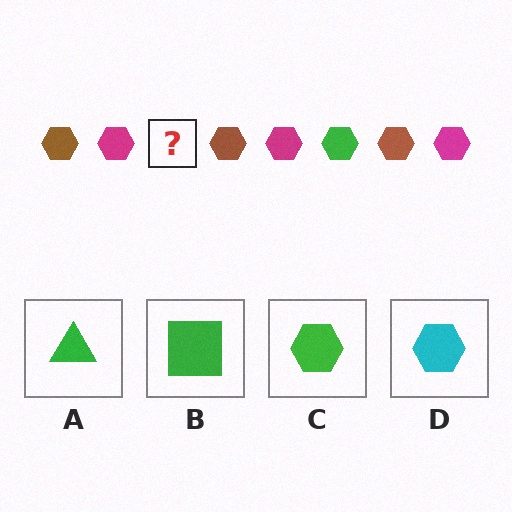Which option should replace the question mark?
Option C.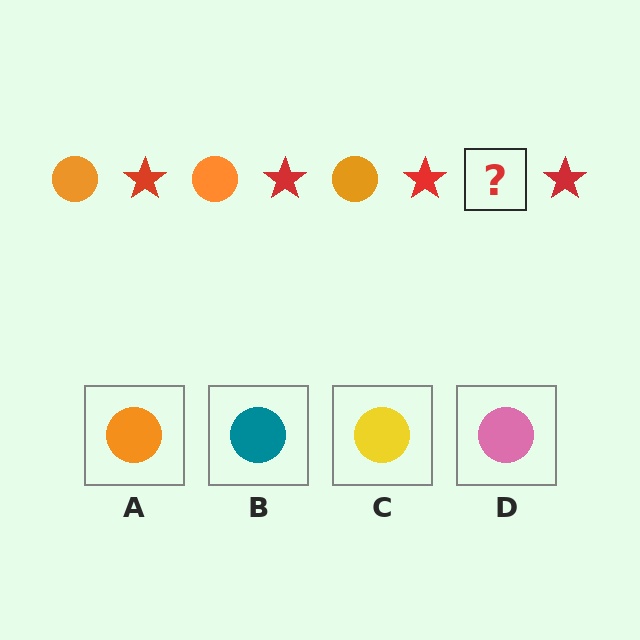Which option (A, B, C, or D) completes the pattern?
A.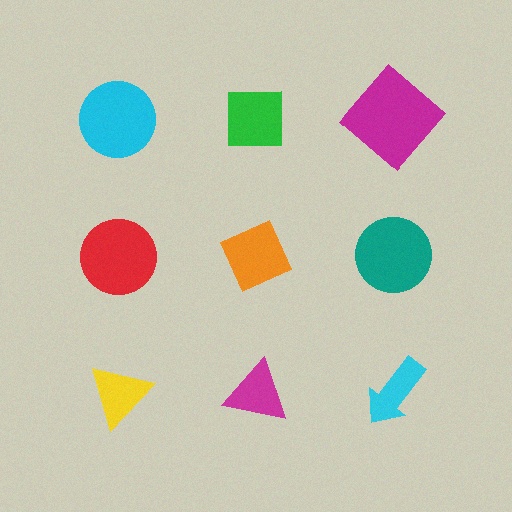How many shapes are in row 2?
3 shapes.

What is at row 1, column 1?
A cyan circle.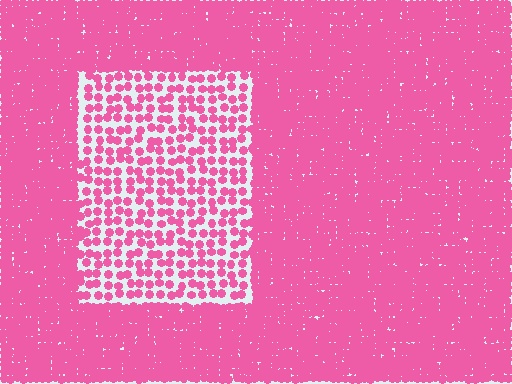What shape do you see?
I see a rectangle.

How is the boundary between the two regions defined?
The boundary is defined by a change in element density (approximately 2.6x ratio). All elements are the same color, size, and shape.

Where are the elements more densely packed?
The elements are more densely packed outside the rectangle boundary.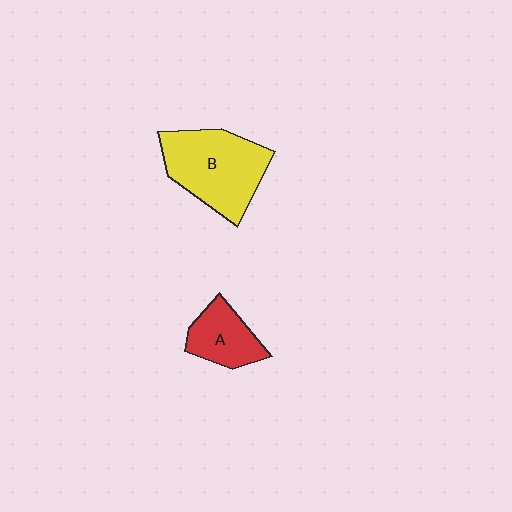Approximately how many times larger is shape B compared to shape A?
Approximately 1.9 times.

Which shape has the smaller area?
Shape A (red).